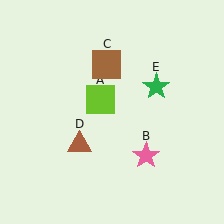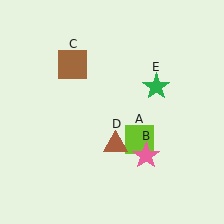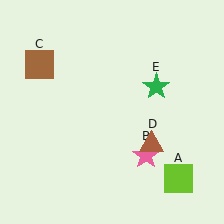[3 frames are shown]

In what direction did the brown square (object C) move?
The brown square (object C) moved left.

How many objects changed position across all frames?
3 objects changed position: lime square (object A), brown square (object C), brown triangle (object D).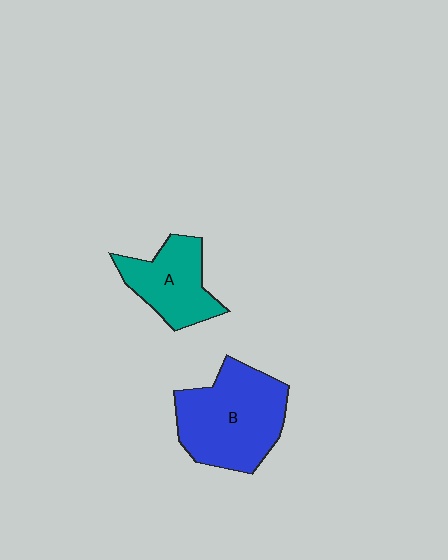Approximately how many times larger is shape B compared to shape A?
Approximately 1.6 times.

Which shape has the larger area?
Shape B (blue).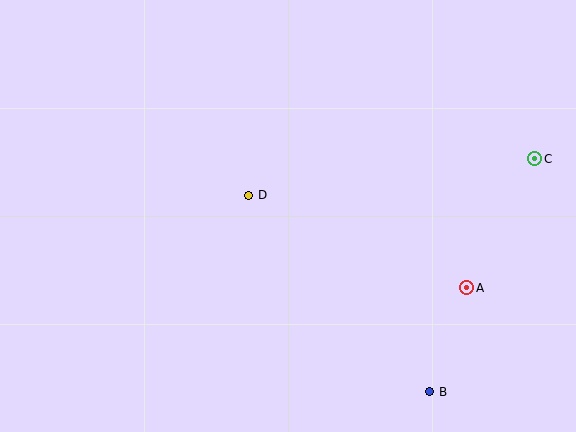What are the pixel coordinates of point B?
Point B is at (430, 392).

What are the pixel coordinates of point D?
Point D is at (249, 195).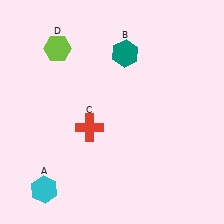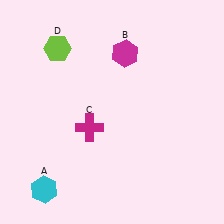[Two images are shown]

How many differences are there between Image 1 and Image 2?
There are 2 differences between the two images.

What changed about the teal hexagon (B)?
In Image 1, B is teal. In Image 2, it changed to magenta.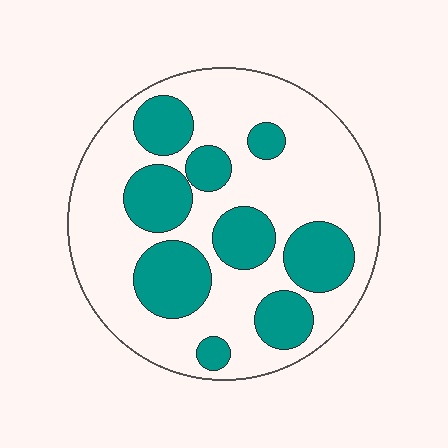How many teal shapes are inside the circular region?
9.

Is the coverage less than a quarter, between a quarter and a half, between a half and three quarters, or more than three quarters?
Between a quarter and a half.